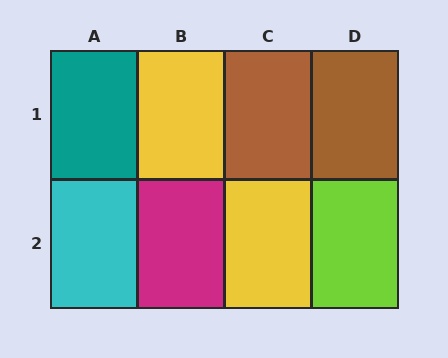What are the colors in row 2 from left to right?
Cyan, magenta, yellow, lime.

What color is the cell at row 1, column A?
Teal.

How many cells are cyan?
1 cell is cyan.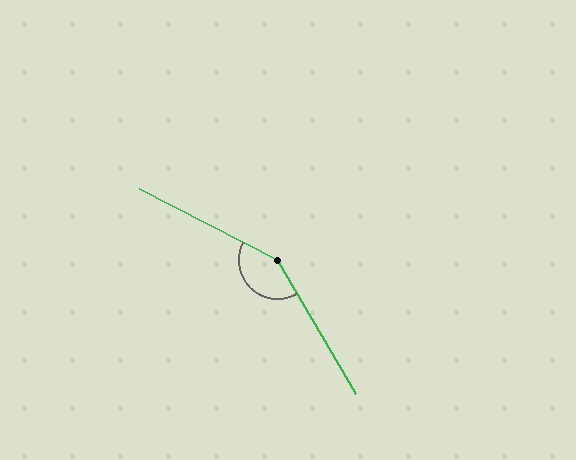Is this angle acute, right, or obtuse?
It is obtuse.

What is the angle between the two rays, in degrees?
Approximately 147 degrees.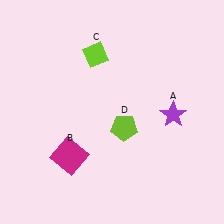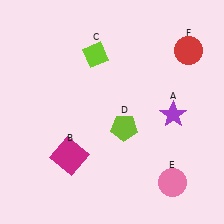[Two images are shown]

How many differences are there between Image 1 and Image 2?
There are 2 differences between the two images.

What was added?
A pink circle (E), a red circle (F) were added in Image 2.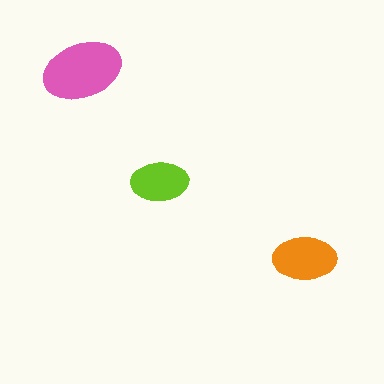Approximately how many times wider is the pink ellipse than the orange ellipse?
About 1.5 times wider.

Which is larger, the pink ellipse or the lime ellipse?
The pink one.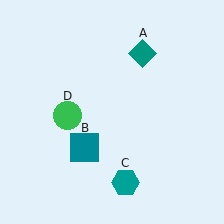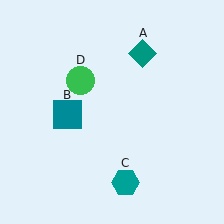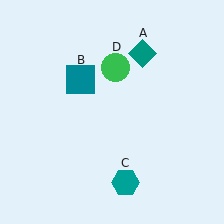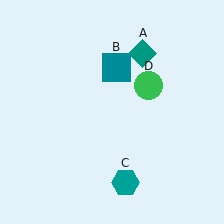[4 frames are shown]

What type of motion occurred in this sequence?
The teal square (object B), green circle (object D) rotated clockwise around the center of the scene.